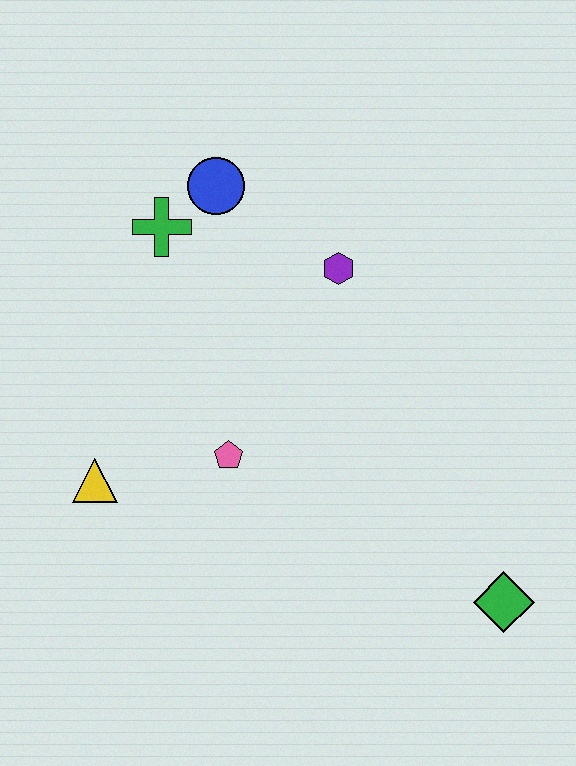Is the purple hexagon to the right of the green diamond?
No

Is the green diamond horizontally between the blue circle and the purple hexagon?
No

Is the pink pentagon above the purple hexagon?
No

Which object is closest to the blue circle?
The green cross is closest to the blue circle.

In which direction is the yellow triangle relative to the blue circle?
The yellow triangle is below the blue circle.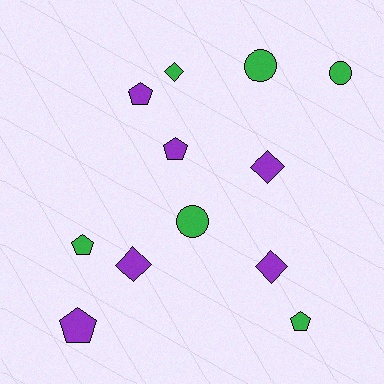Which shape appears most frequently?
Pentagon, with 5 objects.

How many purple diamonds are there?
There are 3 purple diamonds.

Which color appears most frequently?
Purple, with 6 objects.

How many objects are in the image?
There are 12 objects.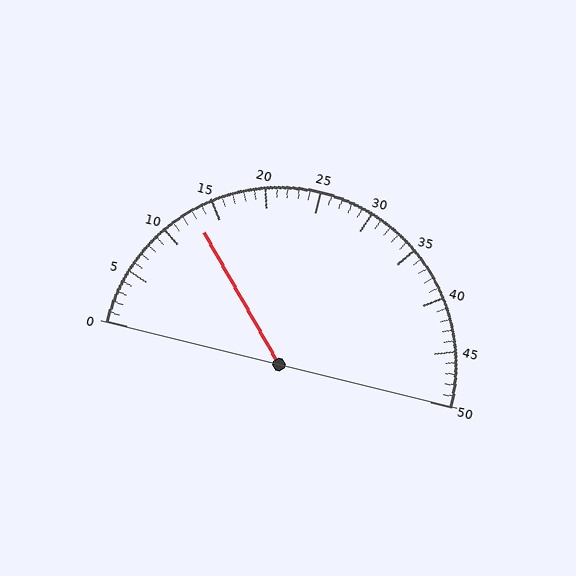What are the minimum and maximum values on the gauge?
The gauge ranges from 0 to 50.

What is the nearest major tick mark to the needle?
The nearest major tick mark is 15.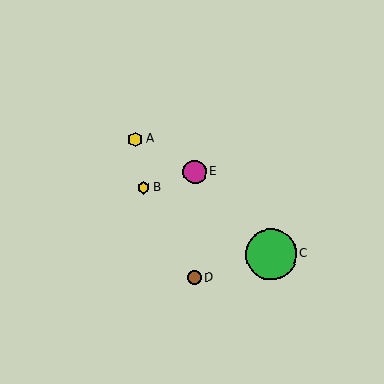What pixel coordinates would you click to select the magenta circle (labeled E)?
Click at (195, 172) to select the magenta circle E.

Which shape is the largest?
The green circle (labeled C) is the largest.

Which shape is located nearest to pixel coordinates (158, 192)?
The yellow hexagon (labeled B) at (143, 188) is nearest to that location.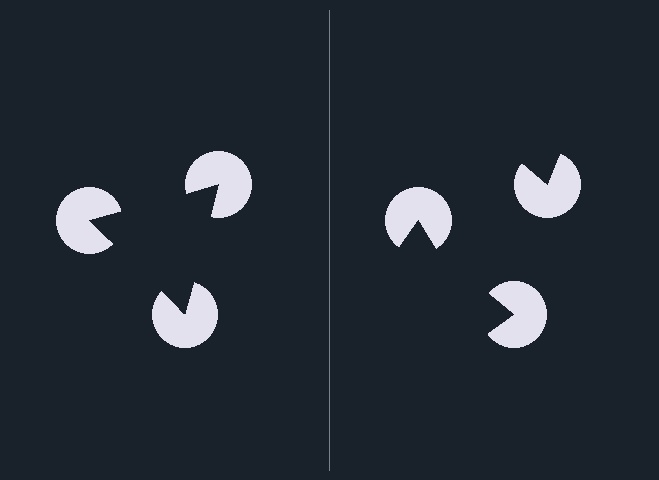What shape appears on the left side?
An illusory triangle.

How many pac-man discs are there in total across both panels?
6 — 3 on each side.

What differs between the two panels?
The pac-man discs are positioned identically on both sides; only the wedge orientations differ. On the left they align to a triangle; on the right they are misaligned.